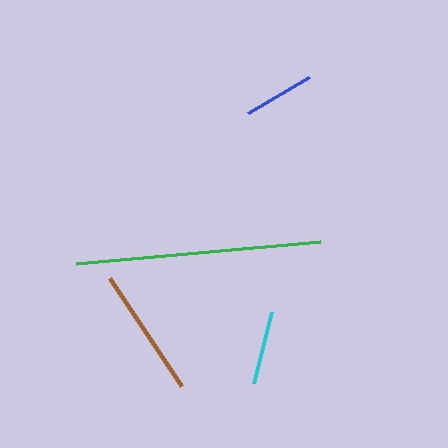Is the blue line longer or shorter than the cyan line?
The cyan line is longer than the blue line.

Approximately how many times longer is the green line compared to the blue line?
The green line is approximately 3.5 times the length of the blue line.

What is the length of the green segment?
The green segment is approximately 245 pixels long.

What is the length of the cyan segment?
The cyan segment is approximately 73 pixels long.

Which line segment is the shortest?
The blue line is the shortest at approximately 70 pixels.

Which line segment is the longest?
The green line is the longest at approximately 245 pixels.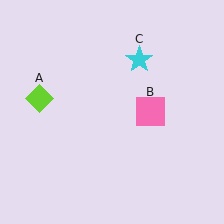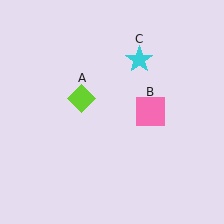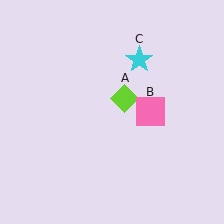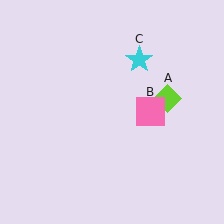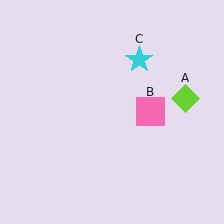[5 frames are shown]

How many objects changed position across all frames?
1 object changed position: lime diamond (object A).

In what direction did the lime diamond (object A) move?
The lime diamond (object A) moved right.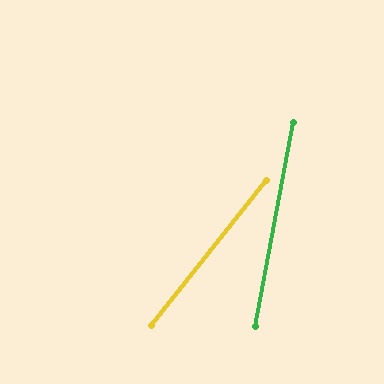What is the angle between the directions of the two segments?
Approximately 28 degrees.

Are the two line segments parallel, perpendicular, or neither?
Neither parallel nor perpendicular — they differ by about 28°.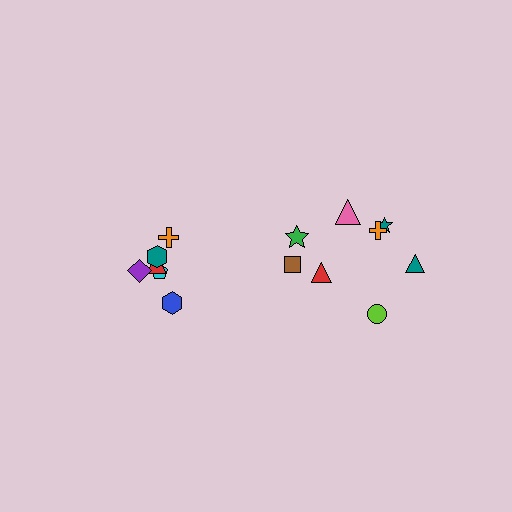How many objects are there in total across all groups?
There are 14 objects.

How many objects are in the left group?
There are 6 objects.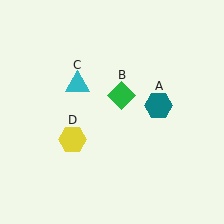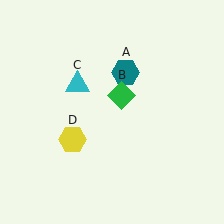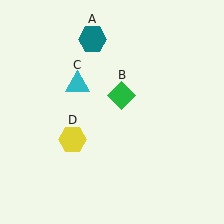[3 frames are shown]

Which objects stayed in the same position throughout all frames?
Green diamond (object B) and cyan triangle (object C) and yellow hexagon (object D) remained stationary.